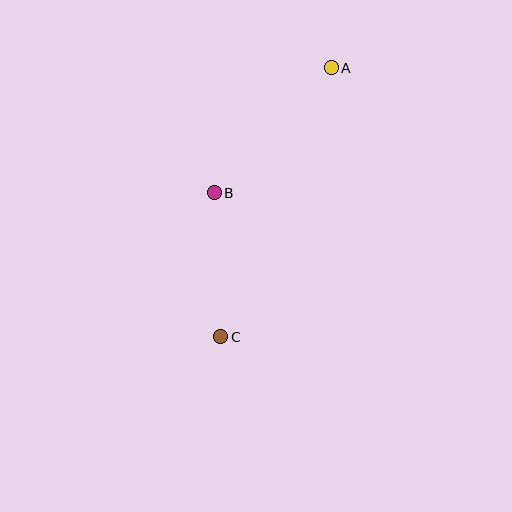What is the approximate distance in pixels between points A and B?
The distance between A and B is approximately 171 pixels.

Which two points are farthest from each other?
Points A and C are farthest from each other.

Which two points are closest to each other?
Points B and C are closest to each other.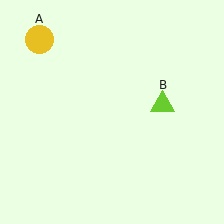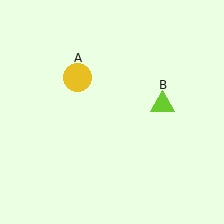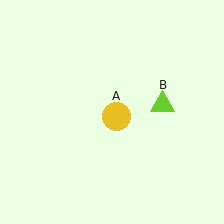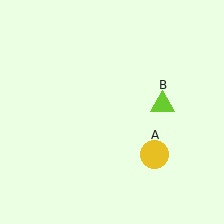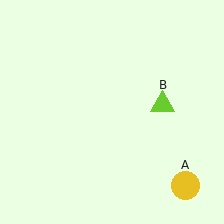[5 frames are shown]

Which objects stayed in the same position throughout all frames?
Lime triangle (object B) remained stationary.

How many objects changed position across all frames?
1 object changed position: yellow circle (object A).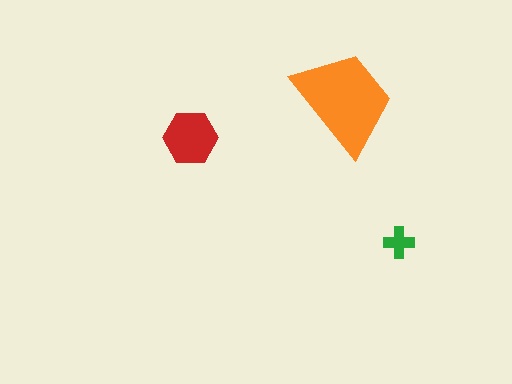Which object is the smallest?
The green cross.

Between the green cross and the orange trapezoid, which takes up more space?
The orange trapezoid.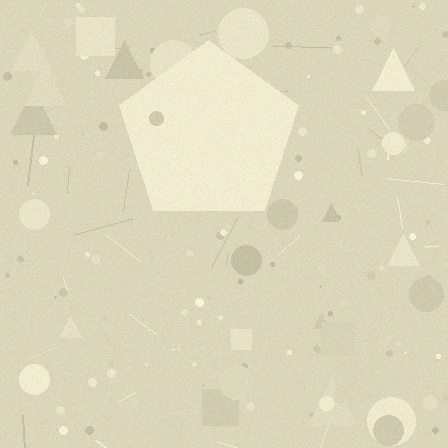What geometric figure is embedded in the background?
A pentagon is embedded in the background.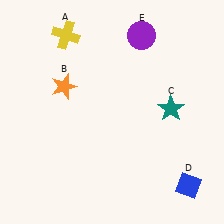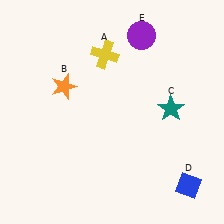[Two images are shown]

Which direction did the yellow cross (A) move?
The yellow cross (A) moved right.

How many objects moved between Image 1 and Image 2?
1 object moved between the two images.